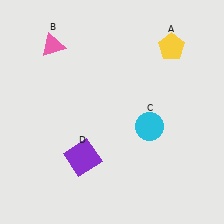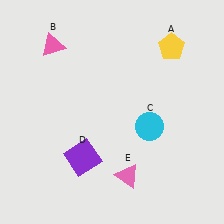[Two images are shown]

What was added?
A pink triangle (E) was added in Image 2.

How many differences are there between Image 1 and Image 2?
There is 1 difference between the two images.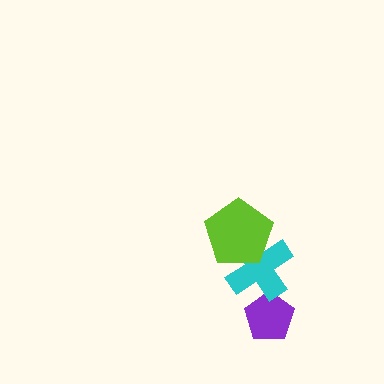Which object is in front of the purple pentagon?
The cyan cross is in front of the purple pentagon.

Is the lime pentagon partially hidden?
No, no other shape covers it.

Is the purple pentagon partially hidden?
Yes, it is partially covered by another shape.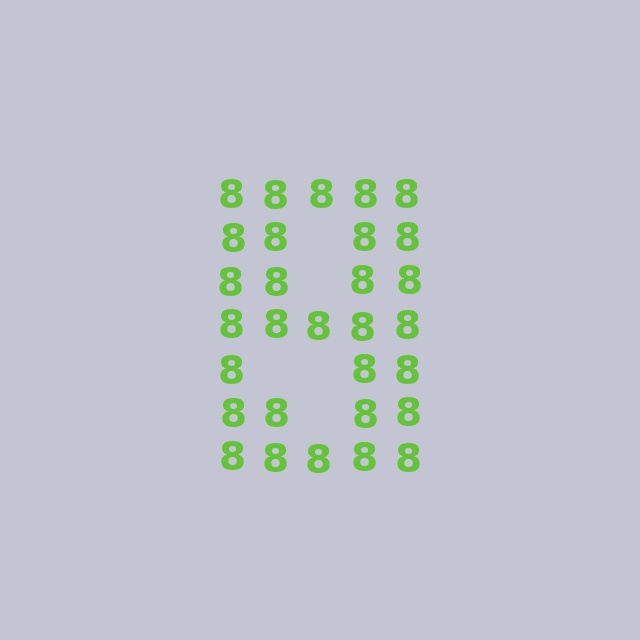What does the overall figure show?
The overall figure shows the digit 8.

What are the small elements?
The small elements are digit 8's.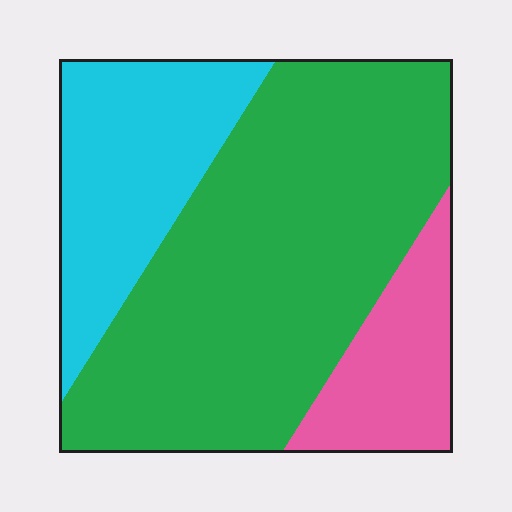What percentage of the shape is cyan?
Cyan covers about 25% of the shape.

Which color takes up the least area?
Pink, at roughly 15%.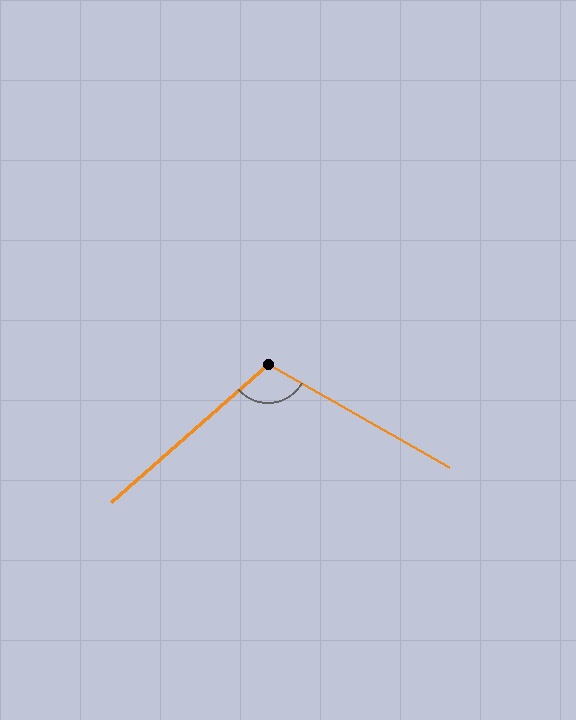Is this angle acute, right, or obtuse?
It is obtuse.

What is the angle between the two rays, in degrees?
Approximately 109 degrees.